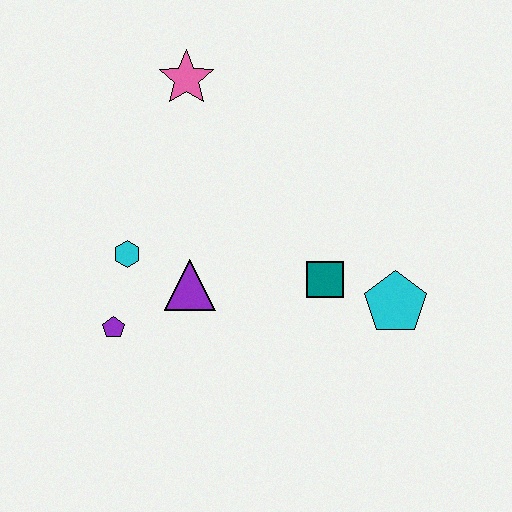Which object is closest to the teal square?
The cyan pentagon is closest to the teal square.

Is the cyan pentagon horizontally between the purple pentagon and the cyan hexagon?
No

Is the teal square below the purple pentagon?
No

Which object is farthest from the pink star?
The cyan pentagon is farthest from the pink star.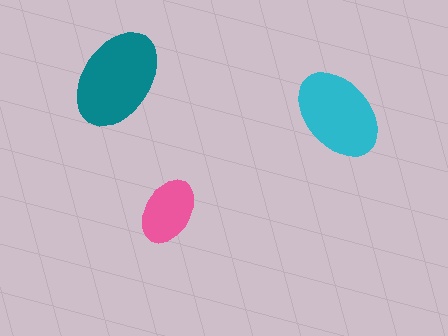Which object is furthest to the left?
The teal ellipse is leftmost.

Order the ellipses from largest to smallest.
the teal one, the cyan one, the pink one.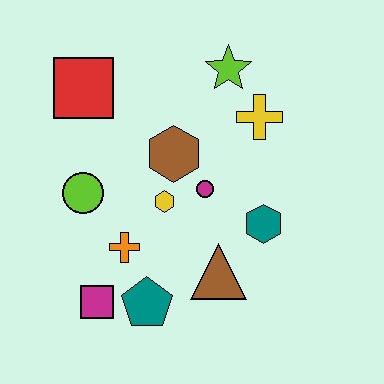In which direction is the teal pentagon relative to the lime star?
The teal pentagon is below the lime star.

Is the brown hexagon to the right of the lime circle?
Yes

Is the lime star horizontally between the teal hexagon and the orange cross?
Yes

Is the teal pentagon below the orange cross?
Yes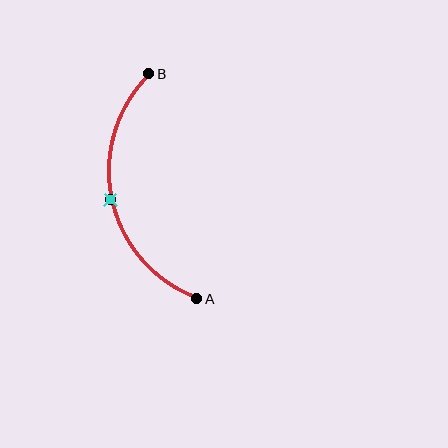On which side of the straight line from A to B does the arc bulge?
The arc bulges to the left of the straight line connecting A and B.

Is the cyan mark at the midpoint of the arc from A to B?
Yes. The cyan mark lies on the arc at equal arc-length from both A and B — it is the arc midpoint.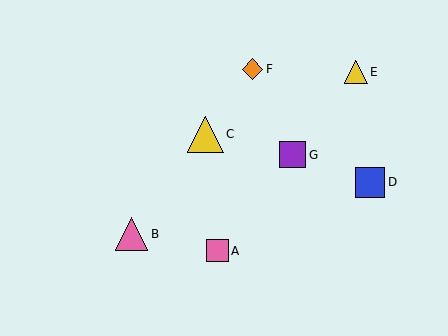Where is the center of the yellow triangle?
The center of the yellow triangle is at (205, 134).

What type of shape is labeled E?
Shape E is a yellow triangle.